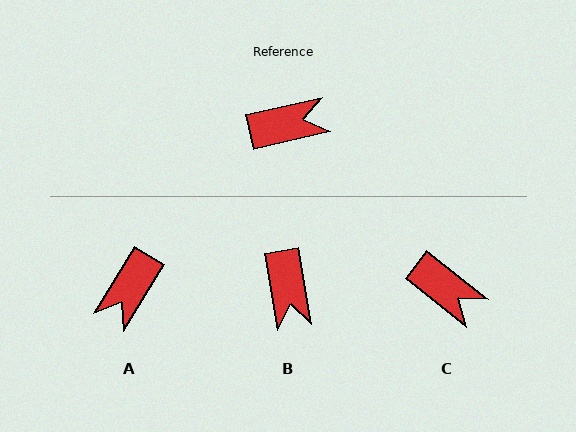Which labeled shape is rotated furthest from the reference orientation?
A, about 134 degrees away.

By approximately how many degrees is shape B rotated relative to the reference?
Approximately 93 degrees clockwise.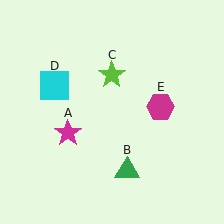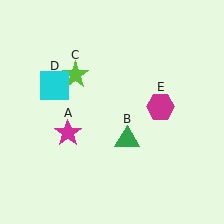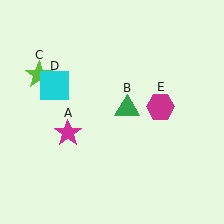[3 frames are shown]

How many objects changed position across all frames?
2 objects changed position: green triangle (object B), lime star (object C).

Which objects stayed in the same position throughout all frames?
Magenta star (object A) and cyan square (object D) and magenta hexagon (object E) remained stationary.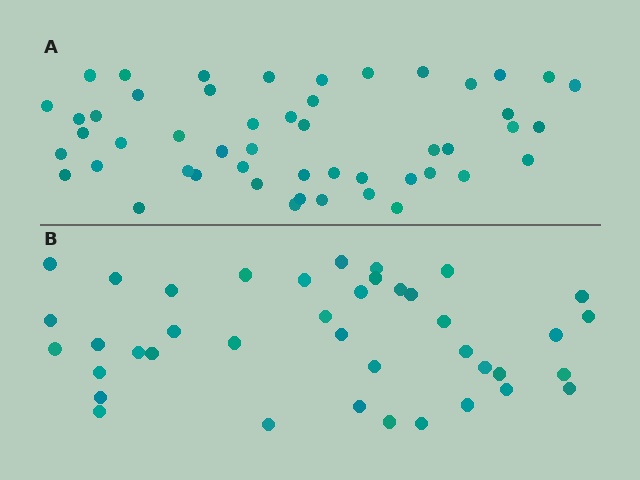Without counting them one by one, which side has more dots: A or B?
Region A (the top region) has more dots.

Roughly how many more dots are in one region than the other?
Region A has roughly 10 or so more dots than region B.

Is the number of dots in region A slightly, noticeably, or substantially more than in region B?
Region A has noticeably more, but not dramatically so. The ratio is roughly 1.2 to 1.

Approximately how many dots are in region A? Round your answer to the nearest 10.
About 50 dots.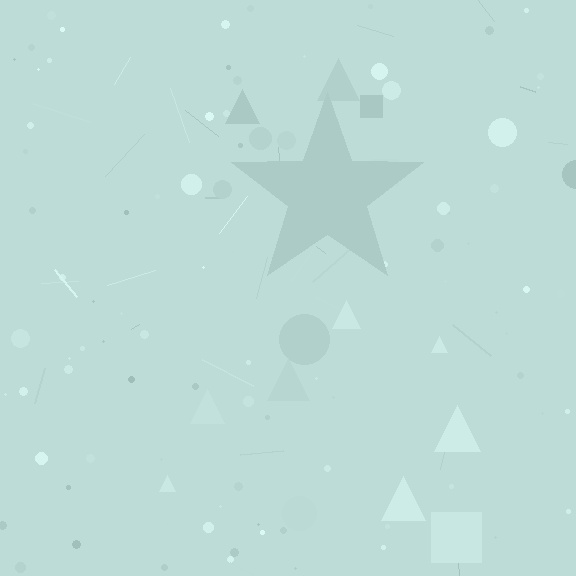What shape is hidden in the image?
A star is hidden in the image.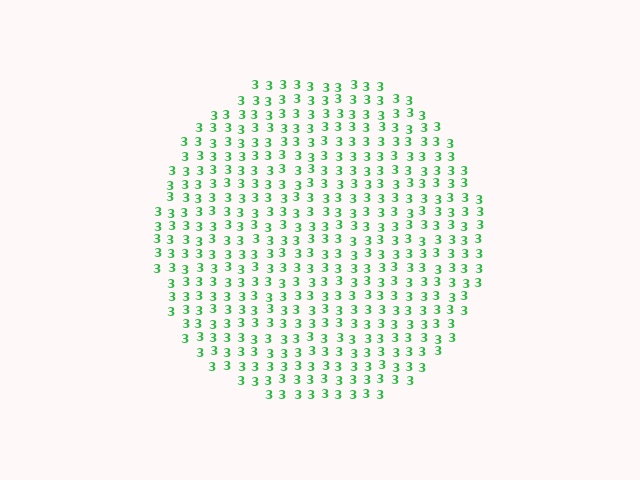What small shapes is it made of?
It is made of small digit 3's.